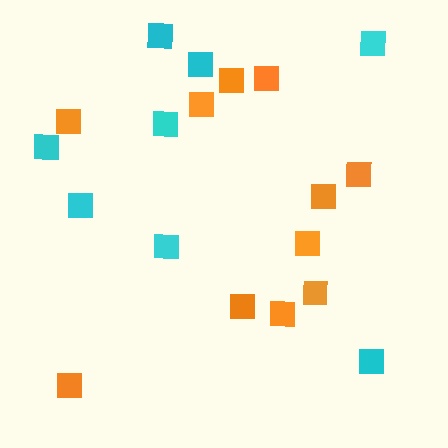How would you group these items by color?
There are 2 groups: one group of orange squares (11) and one group of cyan squares (8).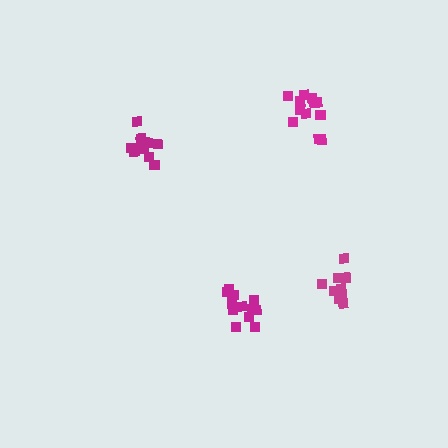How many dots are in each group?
Group 1: 11 dots, Group 2: 10 dots, Group 3: 13 dots, Group 4: 13 dots (47 total).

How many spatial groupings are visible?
There are 4 spatial groupings.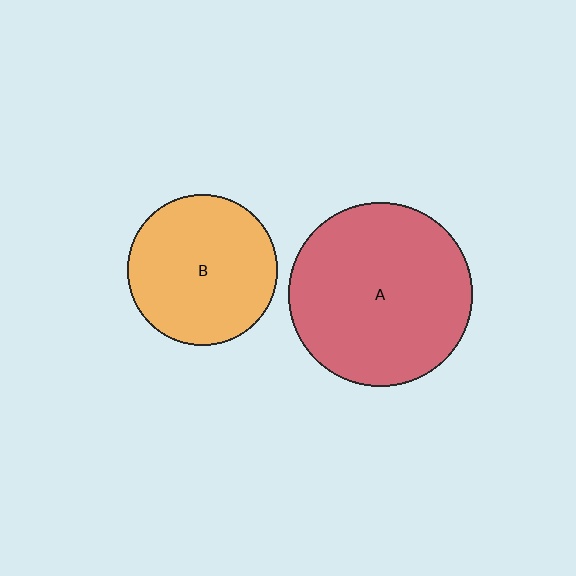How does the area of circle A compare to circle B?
Approximately 1.5 times.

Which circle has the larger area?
Circle A (red).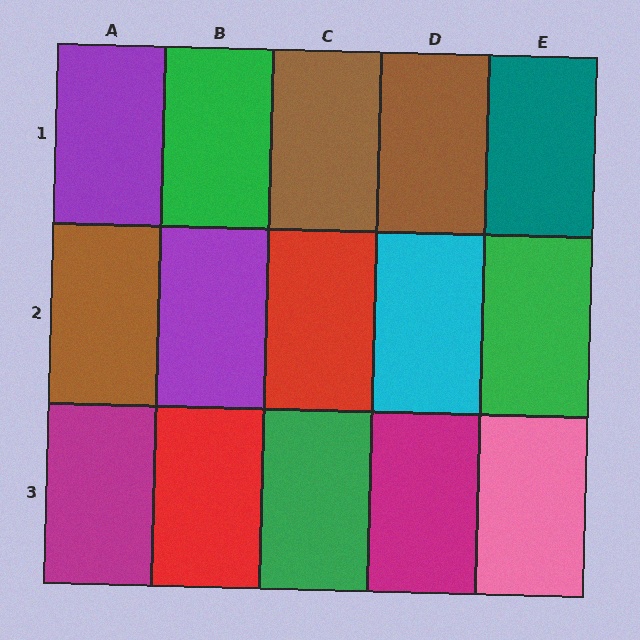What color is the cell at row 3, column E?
Pink.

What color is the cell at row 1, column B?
Green.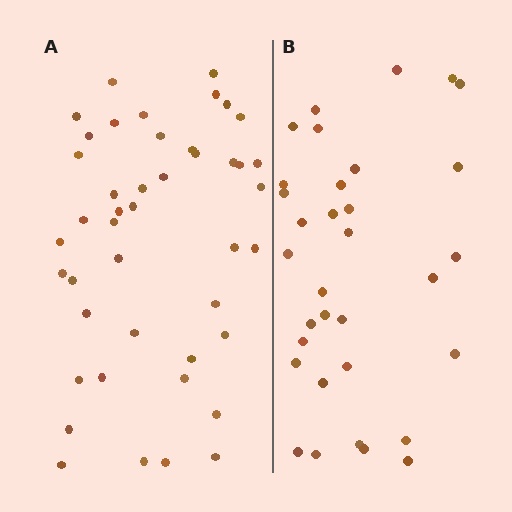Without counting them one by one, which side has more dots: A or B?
Region A (the left region) has more dots.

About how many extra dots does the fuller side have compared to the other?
Region A has roughly 12 or so more dots than region B.